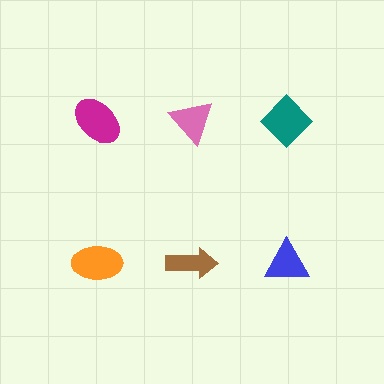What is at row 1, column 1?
A magenta ellipse.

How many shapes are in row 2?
3 shapes.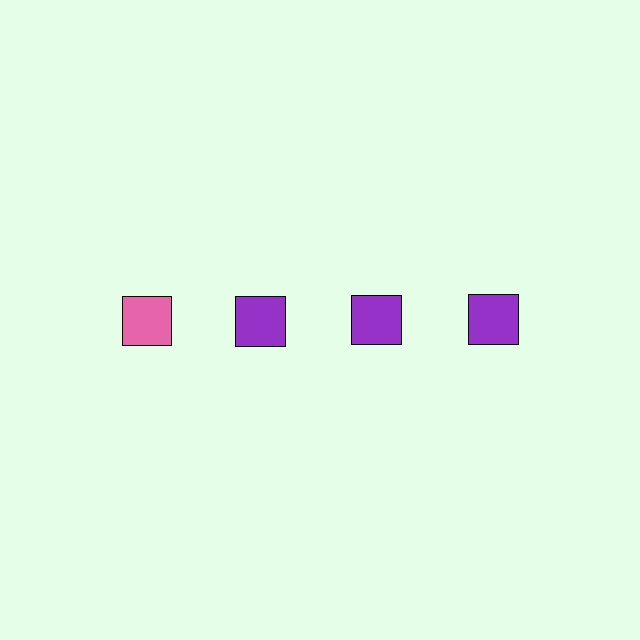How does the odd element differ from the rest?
It has a different color: pink instead of purple.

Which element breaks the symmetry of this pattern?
The pink square in the top row, leftmost column breaks the symmetry. All other shapes are purple squares.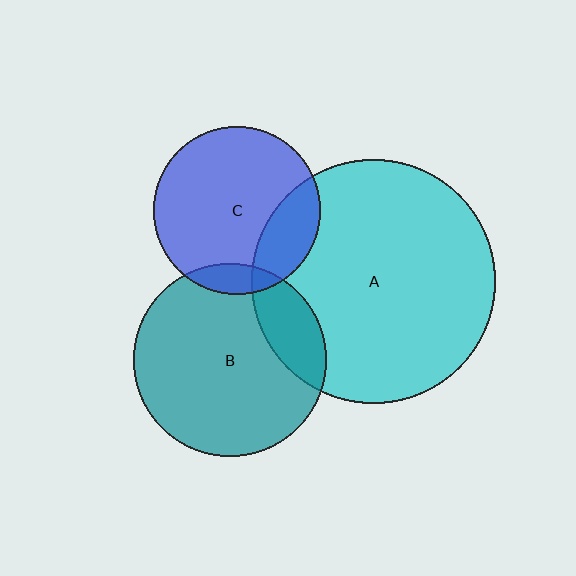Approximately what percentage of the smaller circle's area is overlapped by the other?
Approximately 20%.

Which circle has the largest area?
Circle A (cyan).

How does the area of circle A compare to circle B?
Approximately 1.6 times.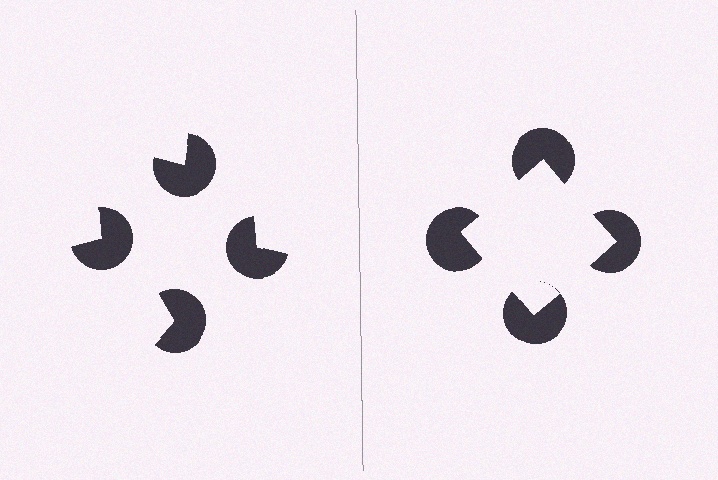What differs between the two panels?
The pac-man discs are positioned identically on both sides; only the wedge orientations differ. On the right they align to a square; on the left they are misaligned.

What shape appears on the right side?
An illusory square.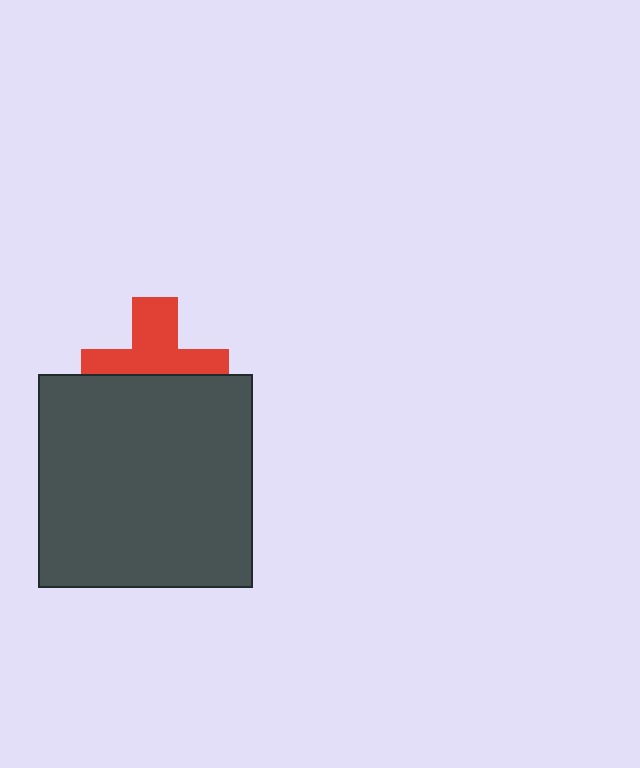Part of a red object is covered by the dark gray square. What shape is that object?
It is a cross.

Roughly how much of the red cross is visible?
About half of it is visible (roughly 53%).